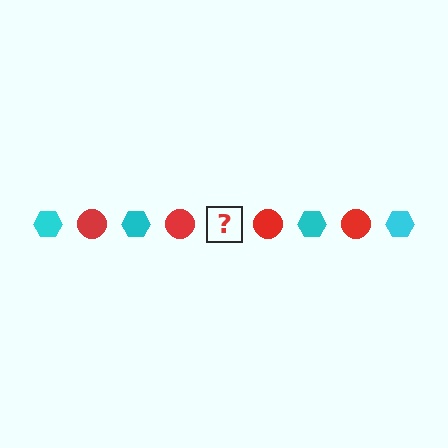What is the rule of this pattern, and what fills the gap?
The rule is that the pattern alternates between cyan hexagon and red circle. The gap should be filled with a cyan hexagon.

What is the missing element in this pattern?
The missing element is a cyan hexagon.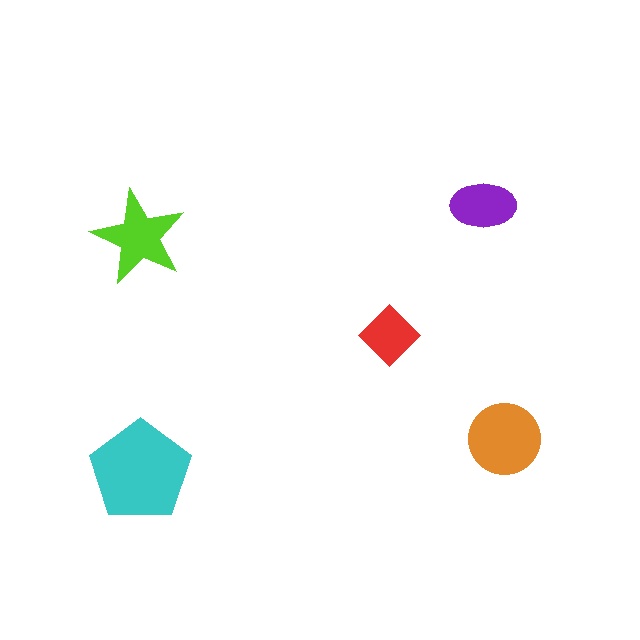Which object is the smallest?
The red diamond.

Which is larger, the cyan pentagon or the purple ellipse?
The cyan pentagon.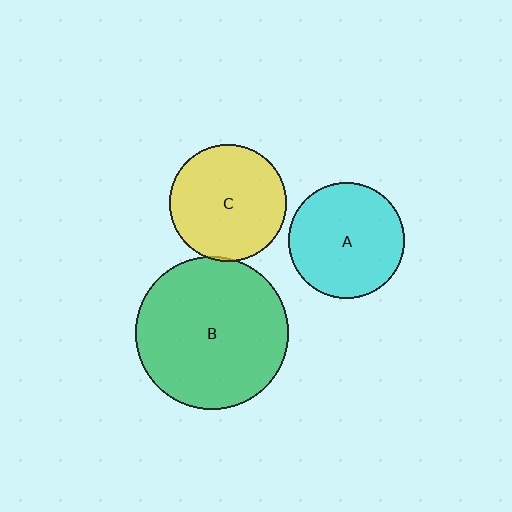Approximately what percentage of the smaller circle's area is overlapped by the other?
Approximately 5%.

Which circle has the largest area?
Circle B (green).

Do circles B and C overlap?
Yes.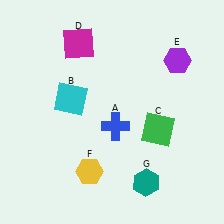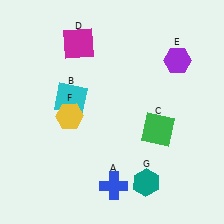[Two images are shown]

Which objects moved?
The objects that moved are: the blue cross (A), the yellow hexagon (F).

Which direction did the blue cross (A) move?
The blue cross (A) moved down.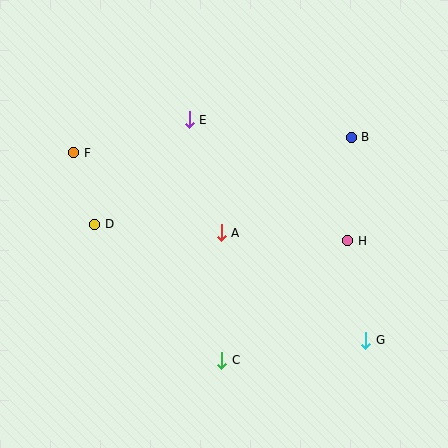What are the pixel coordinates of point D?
Point D is at (95, 224).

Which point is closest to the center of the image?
Point A at (221, 233) is closest to the center.